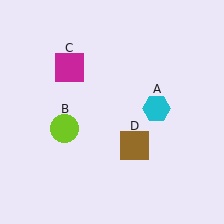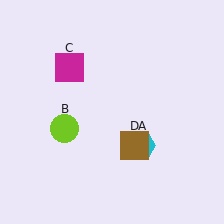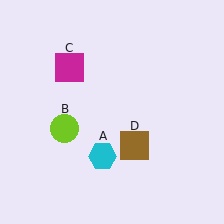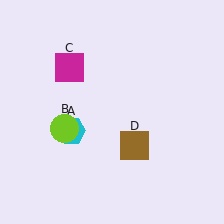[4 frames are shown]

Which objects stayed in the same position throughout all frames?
Lime circle (object B) and magenta square (object C) and brown square (object D) remained stationary.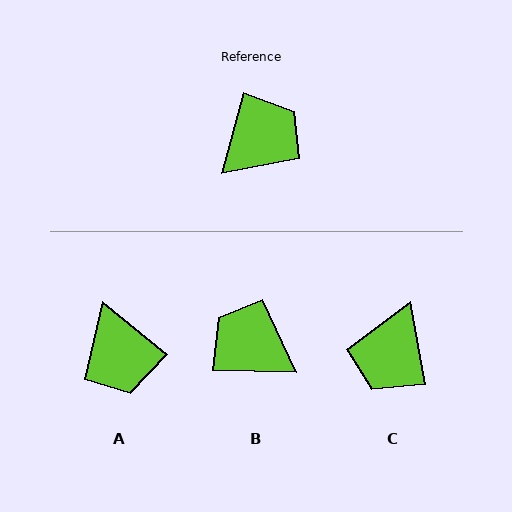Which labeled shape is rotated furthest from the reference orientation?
C, about 154 degrees away.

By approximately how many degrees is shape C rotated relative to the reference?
Approximately 154 degrees clockwise.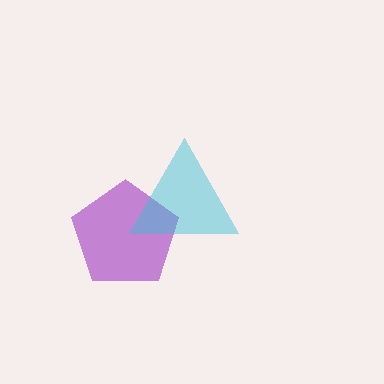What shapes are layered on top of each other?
The layered shapes are: a purple pentagon, a cyan triangle.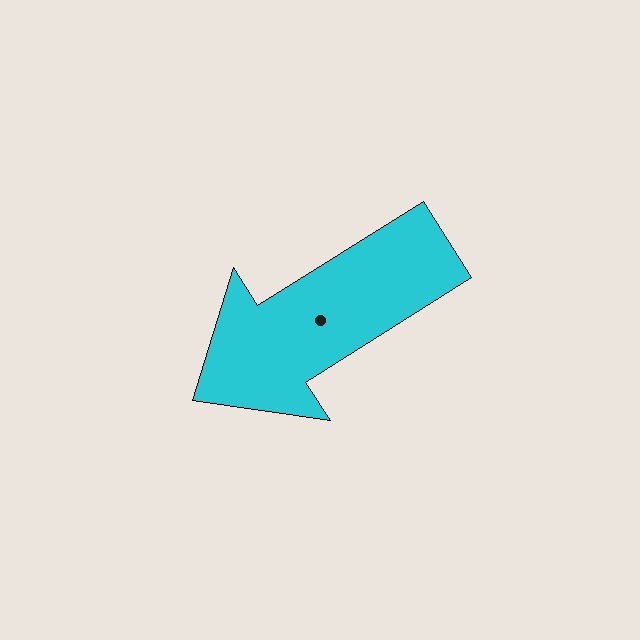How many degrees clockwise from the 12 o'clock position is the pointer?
Approximately 238 degrees.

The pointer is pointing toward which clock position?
Roughly 8 o'clock.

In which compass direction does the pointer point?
Southwest.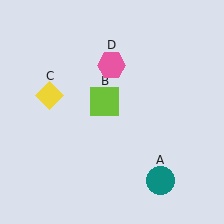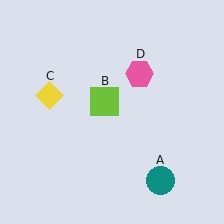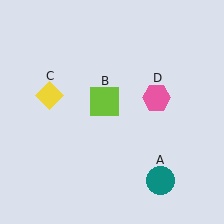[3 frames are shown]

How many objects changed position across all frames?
1 object changed position: pink hexagon (object D).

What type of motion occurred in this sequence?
The pink hexagon (object D) rotated clockwise around the center of the scene.